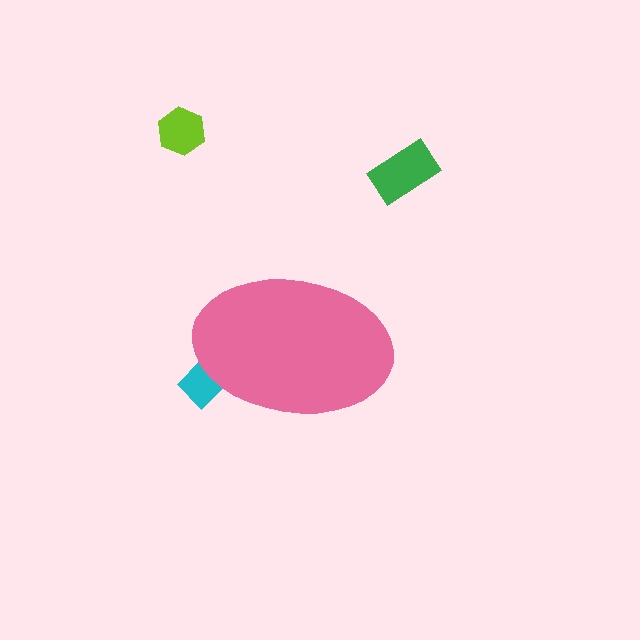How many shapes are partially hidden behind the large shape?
1 shape is partially hidden.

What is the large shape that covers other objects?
A pink ellipse.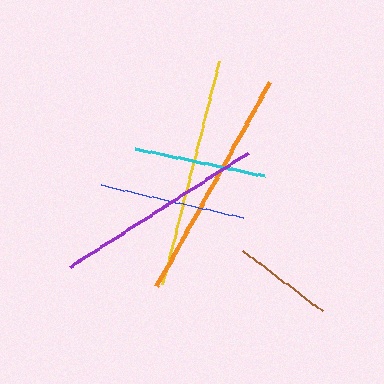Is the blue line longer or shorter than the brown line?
The blue line is longer than the brown line.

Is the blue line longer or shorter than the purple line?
The purple line is longer than the blue line.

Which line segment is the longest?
The orange line is the longest at approximately 233 pixels.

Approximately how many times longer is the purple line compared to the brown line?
The purple line is approximately 2.1 times the length of the brown line.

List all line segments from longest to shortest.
From longest to shortest: orange, yellow, purple, blue, cyan, brown.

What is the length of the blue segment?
The blue segment is approximately 146 pixels long.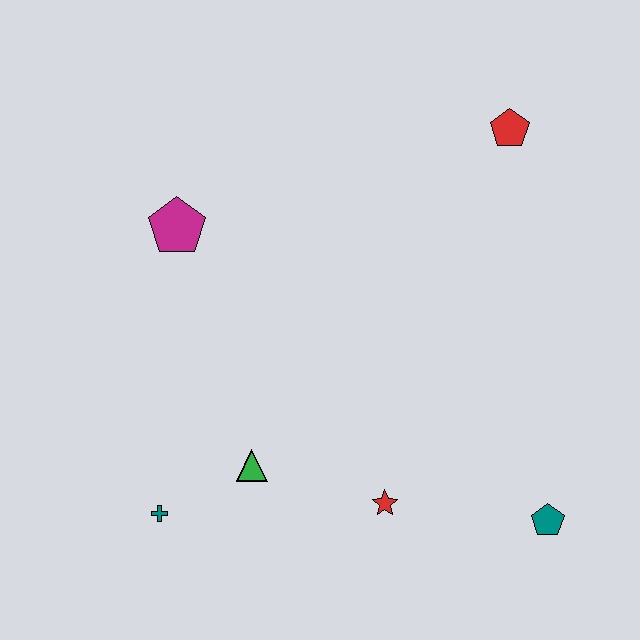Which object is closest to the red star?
The green triangle is closest to the red star.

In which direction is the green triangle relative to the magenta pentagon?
The green triangle is below the magenta pentagon.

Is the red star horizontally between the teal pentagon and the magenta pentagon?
Yes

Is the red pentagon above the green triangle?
Yes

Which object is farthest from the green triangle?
The red pentagon is farthest from the green triangle.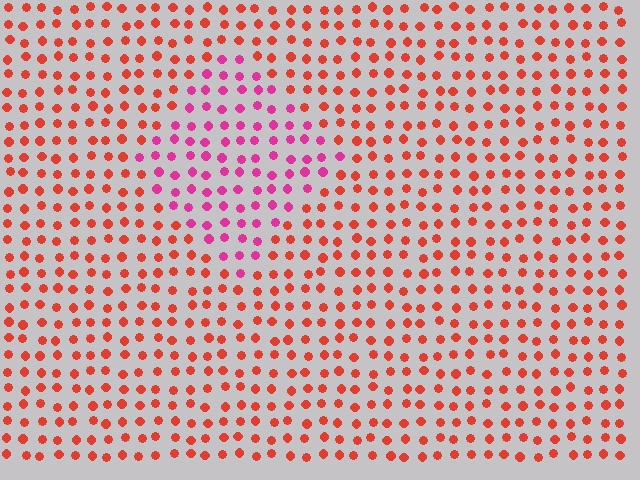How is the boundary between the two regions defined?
The boundary is defined purely by a slight shift in hue (about 42 degrees). Spacing, size, and orientation are identical on both sides.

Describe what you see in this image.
The image is filled with small red elements in a uniform arrangement. A diamond-shaped region is visible where the elements are tinted to a slightly different hue, forming a subtle color boundary.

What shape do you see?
I see a diamond.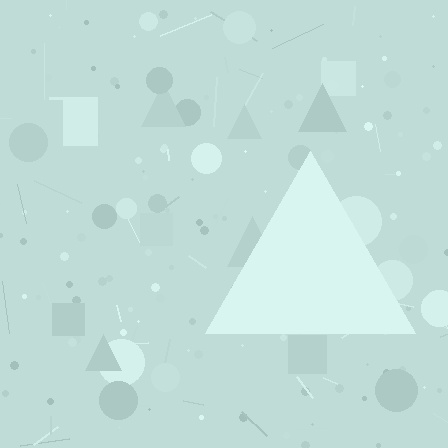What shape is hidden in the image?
A triangle is hidden in the image.